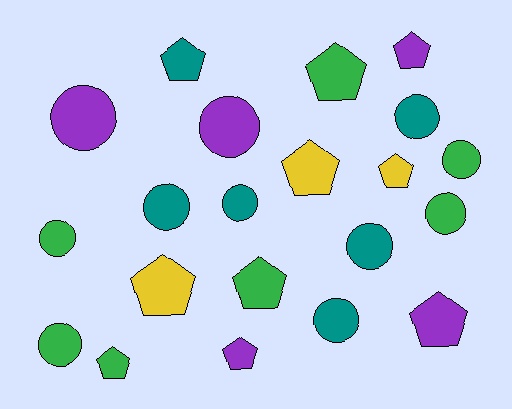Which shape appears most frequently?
Circle, with 11 objects.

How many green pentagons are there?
There are 3 green pentagons.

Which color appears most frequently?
Green, with 7 objects.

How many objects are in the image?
There are 21 objects.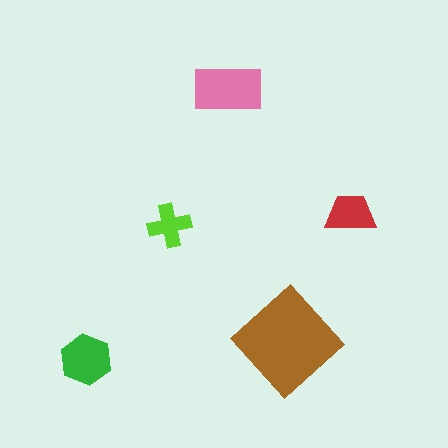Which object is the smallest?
The lime cross.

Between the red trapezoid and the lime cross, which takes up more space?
The red trapezoid.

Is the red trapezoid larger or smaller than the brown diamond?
Smaller.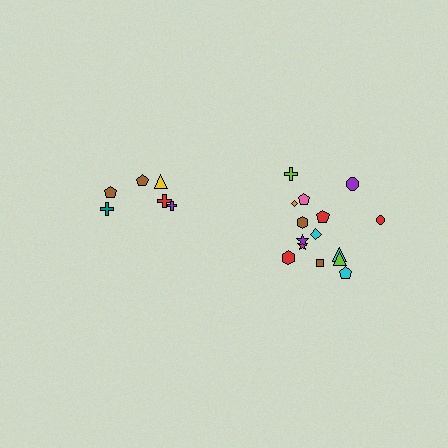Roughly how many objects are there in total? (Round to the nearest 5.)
Roughly 20 objects in total.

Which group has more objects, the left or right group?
The right group.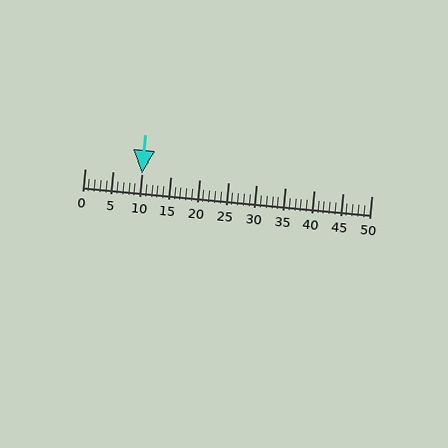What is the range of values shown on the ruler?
The ruler shows values from 0 to 50.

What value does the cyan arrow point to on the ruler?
The cyan arrow points to approximately 10.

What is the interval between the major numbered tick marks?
The major tick marks are spaced 5 units apart.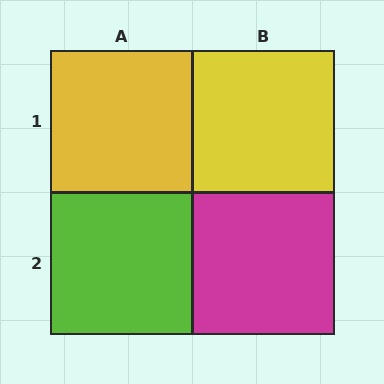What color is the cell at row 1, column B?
Yellow.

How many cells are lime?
1 cell is lime.